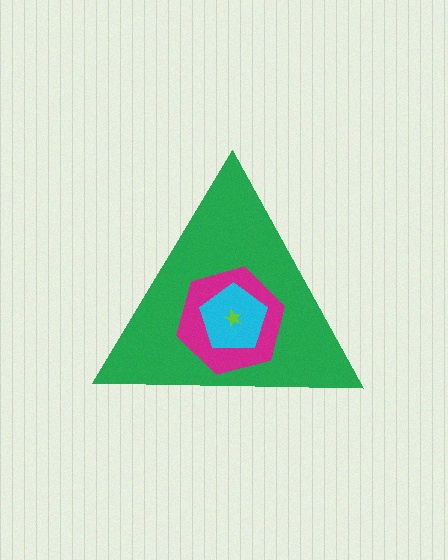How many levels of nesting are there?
4.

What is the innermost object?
The lime star.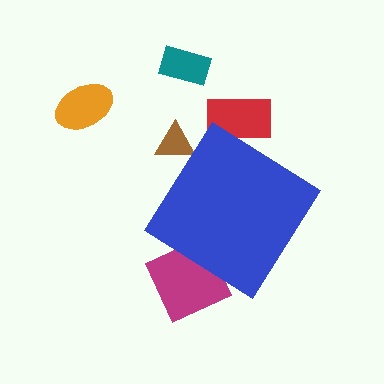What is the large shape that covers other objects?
A blue diamond.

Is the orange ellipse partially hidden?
No, the orange ellipse is fully visible.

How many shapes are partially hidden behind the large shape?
3 shapes are partially hidden.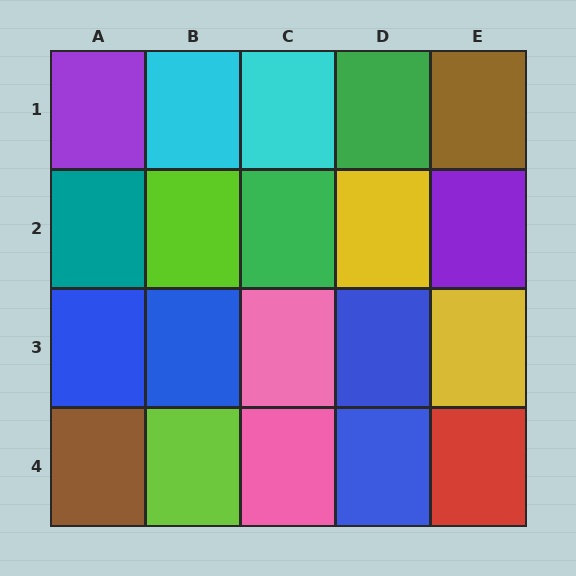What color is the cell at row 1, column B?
Cyan.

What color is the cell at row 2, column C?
Green.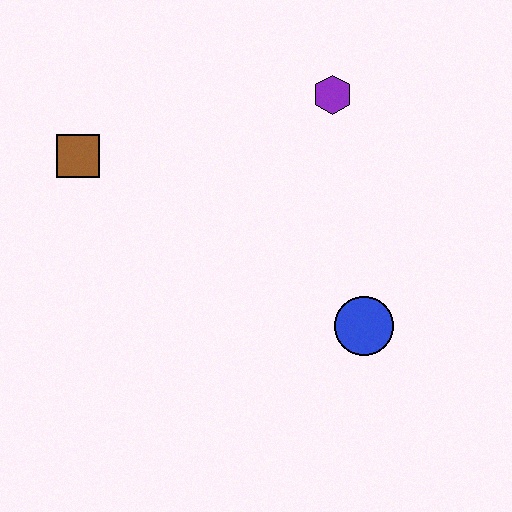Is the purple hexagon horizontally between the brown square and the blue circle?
Yes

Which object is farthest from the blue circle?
The brown square is farthest from the blue circle.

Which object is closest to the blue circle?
The purple hexagon is closest to the blue circle.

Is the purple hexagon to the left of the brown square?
No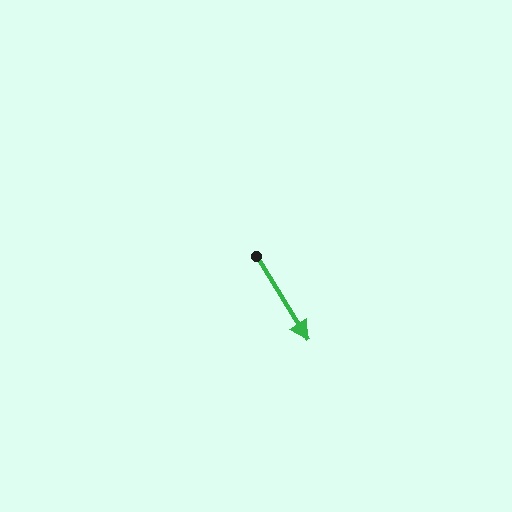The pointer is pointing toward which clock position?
Roughly 5 o'clock.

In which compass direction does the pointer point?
Southeast.